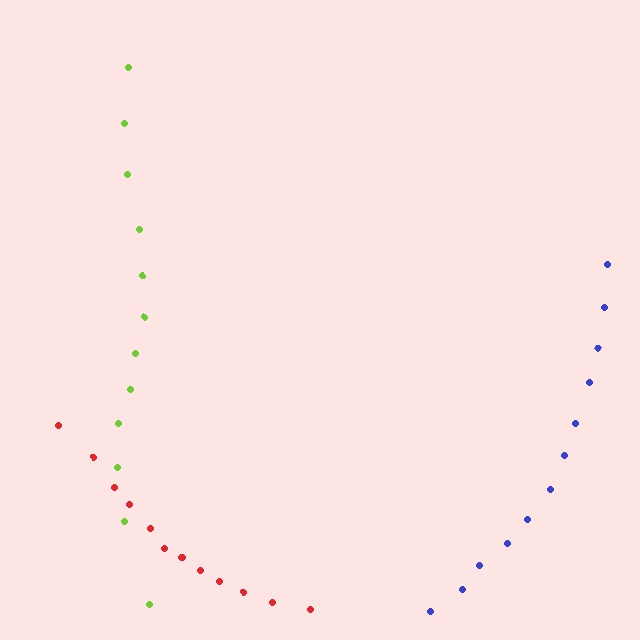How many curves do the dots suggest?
There are 3 distinct paths.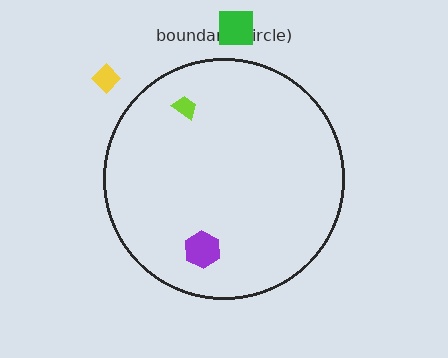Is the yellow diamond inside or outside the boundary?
Outside.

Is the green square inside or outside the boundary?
Outside.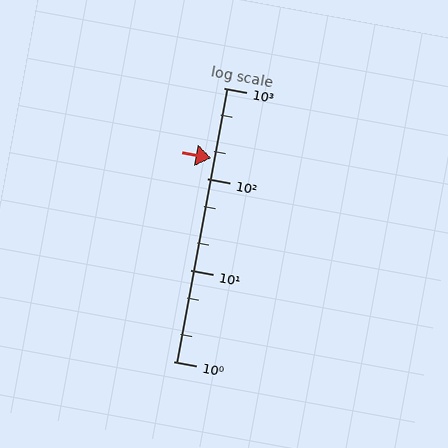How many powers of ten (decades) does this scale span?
The scale spans 3 decades, from 1 to 1000.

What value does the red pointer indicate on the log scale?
The pointer indicates approximately 170.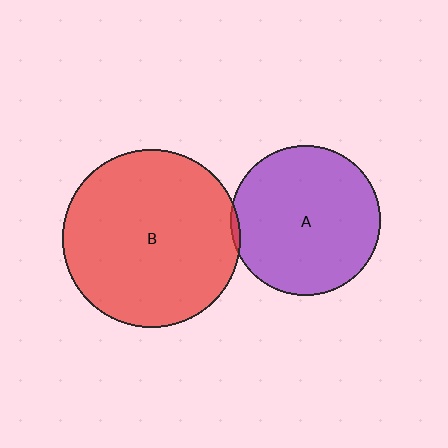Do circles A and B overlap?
Yes.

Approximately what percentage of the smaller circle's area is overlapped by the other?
Approximately 5%.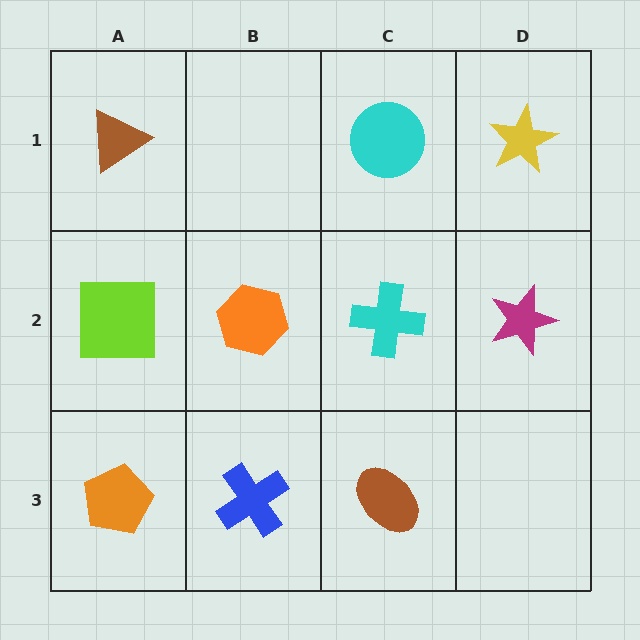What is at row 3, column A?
An orange pentagon.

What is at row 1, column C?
A cyan circle.